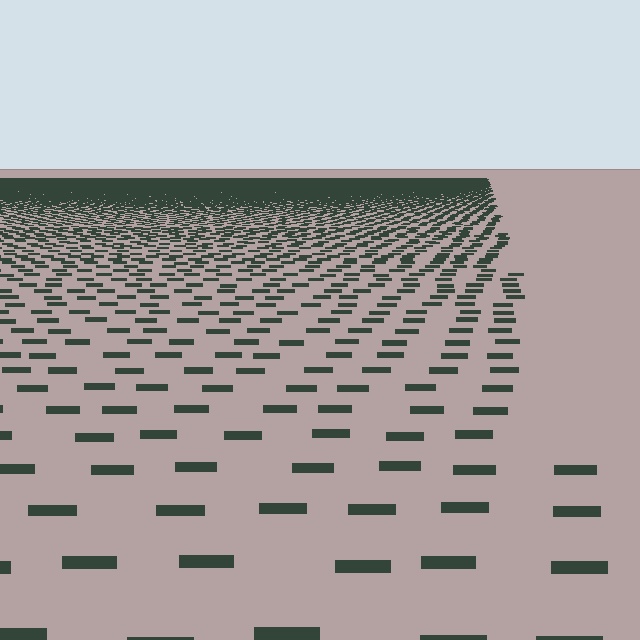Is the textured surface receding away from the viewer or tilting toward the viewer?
The surface is receding away from the viewer. Texture elements get smaller and denser toward the top.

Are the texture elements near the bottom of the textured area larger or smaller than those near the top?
Larger. Near the bottom, elements are closer to the viewer and appear at a bigger on-screen size.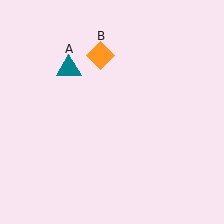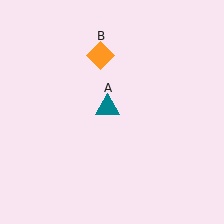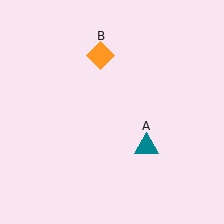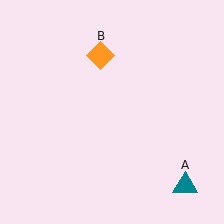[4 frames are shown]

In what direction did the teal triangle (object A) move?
The teal triangle (object A) moved down and to the right.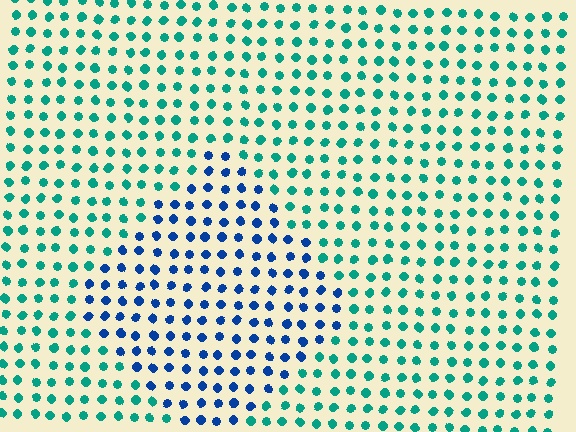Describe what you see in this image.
The image is filled with small teal elements in a uniform arrangement. A diamond-shaped region is visible where the elements are tinted to a slightly different hue, forming a subtle color boundary.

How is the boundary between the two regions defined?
The boundary is defined purely by a slight shift in hue (about 49 degrees). Spacing, size, and orientation are identical on both sides.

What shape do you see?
I see a diamond.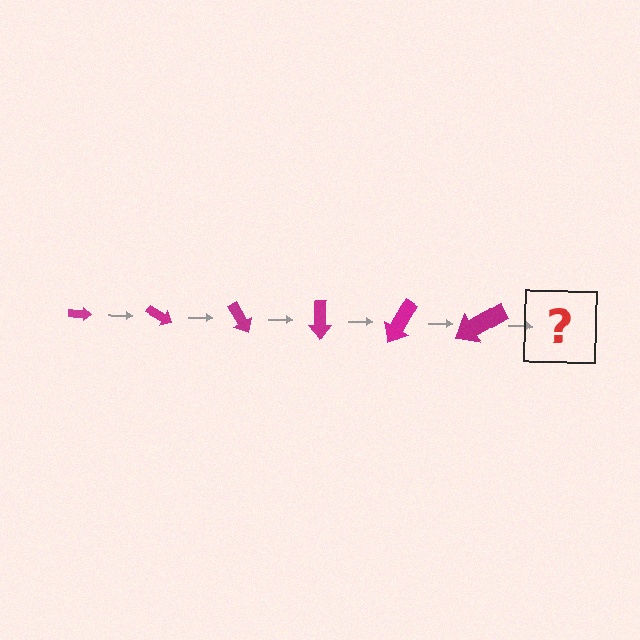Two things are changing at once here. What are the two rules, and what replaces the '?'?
The two rules are that the arrow grows larger each step and it rotates 30 degrees each step. The '?' should be an arrow, larger than the previous one and rotated 180 degrees from the start.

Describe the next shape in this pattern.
It should be an arrow, larger than the previous one and rotated 180 degrees from the start.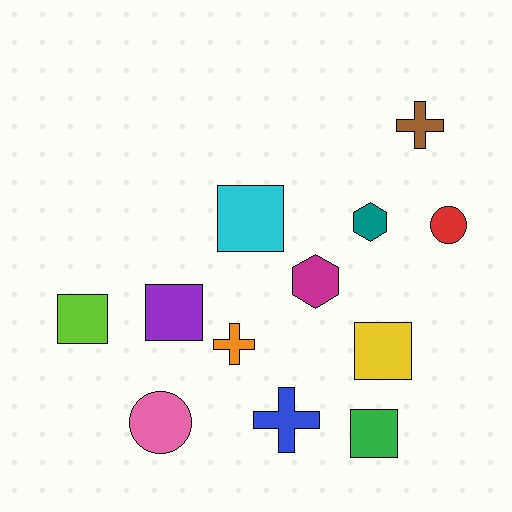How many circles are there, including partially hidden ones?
There are 2 circles.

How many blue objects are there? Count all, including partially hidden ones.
There is 1 blue object.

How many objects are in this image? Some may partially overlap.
There are 12 objects.